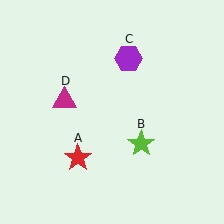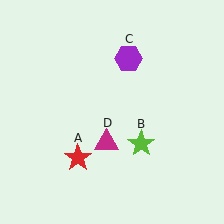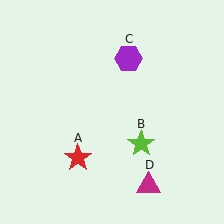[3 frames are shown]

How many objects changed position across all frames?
1 object changed position: magenta triangle (object D).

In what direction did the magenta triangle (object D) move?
The magenta triangle (object D) moved down and to the right.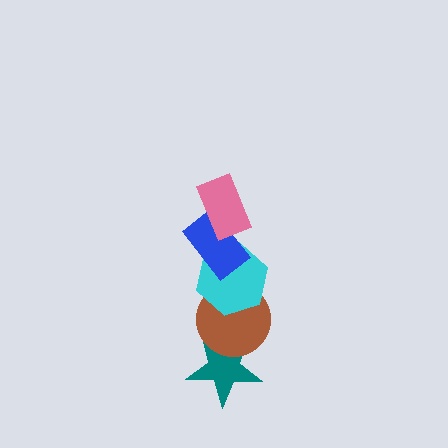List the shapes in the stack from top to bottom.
From top to bottom: the pink rectangle, the blue rectangle, the cyan hexagon, the brown circle, the teal star.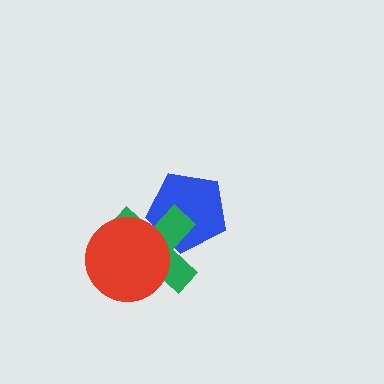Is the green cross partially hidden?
Yes, it is partially covered by another shape.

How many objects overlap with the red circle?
1 object overlaps with the red circle.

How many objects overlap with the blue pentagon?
1 object overlaps with the blue pentagon.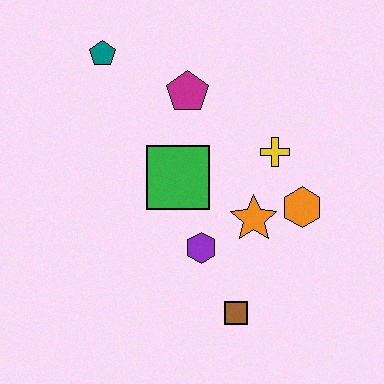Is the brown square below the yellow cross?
Yes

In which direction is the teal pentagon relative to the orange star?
The teal pentagon is above the orange star.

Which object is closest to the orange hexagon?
The orange star is closest to the orange hexagon.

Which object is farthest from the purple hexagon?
The teal pentagon is farthest from the purple hexagon.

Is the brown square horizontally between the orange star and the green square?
Yes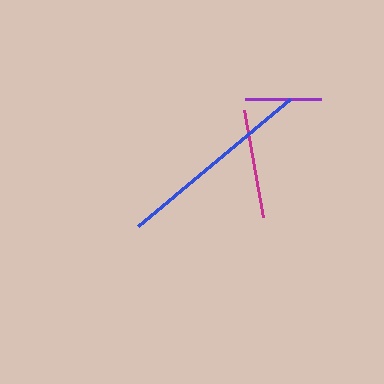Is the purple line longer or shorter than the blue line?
The blue line is longer than the purple line.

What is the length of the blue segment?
The blue segment is approximately 198 pixels long.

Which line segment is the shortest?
The purple line is the shortest at approximately 76 pixels.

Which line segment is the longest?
The blue line is the longest at approximately 198 pixels.